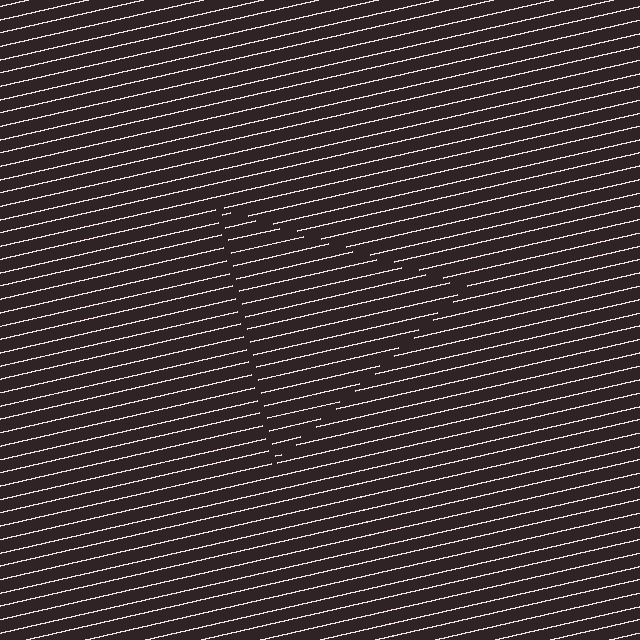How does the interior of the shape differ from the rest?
The interior of the shape contains the same grating, shifted by half a period — the contour is defined by the phase discontinuity where line-ends from the inner and outer gratings abut.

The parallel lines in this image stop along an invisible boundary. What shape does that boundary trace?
An illusory triangle. The interior of the shape contains the same grating, shifted by half a period — the contour is defined by the phase discontinuity where line-ends from the inner and outer gratings abut.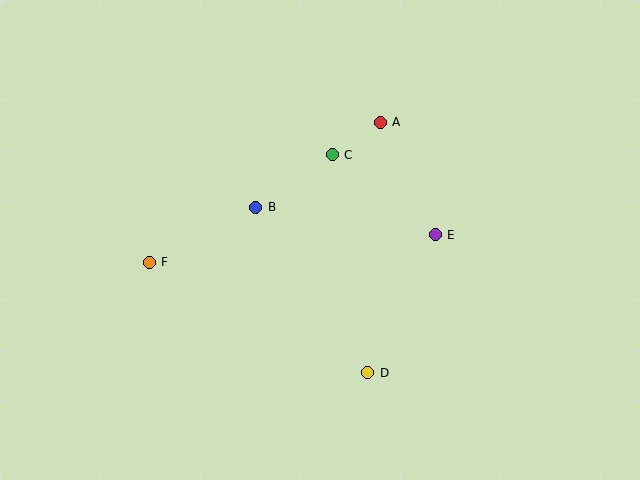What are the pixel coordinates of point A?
Point A is at (380, 122).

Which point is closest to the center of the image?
Point B at (256, 207) is closest to the center.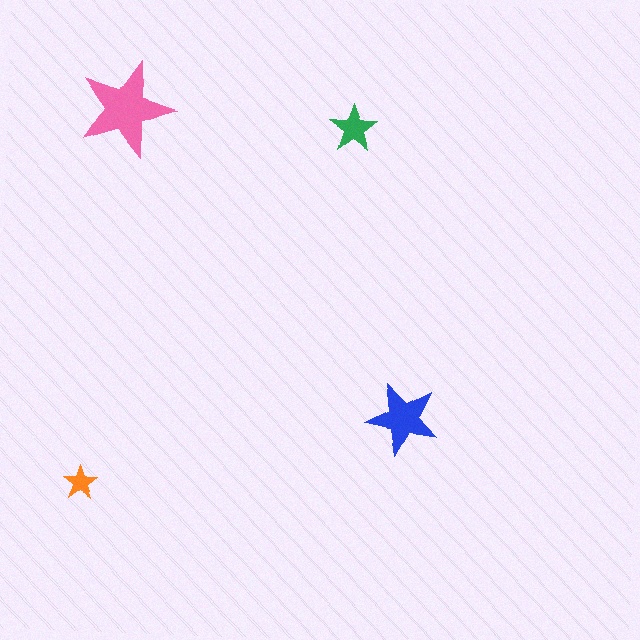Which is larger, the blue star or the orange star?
The blue one.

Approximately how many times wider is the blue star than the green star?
About 1.5 times wider.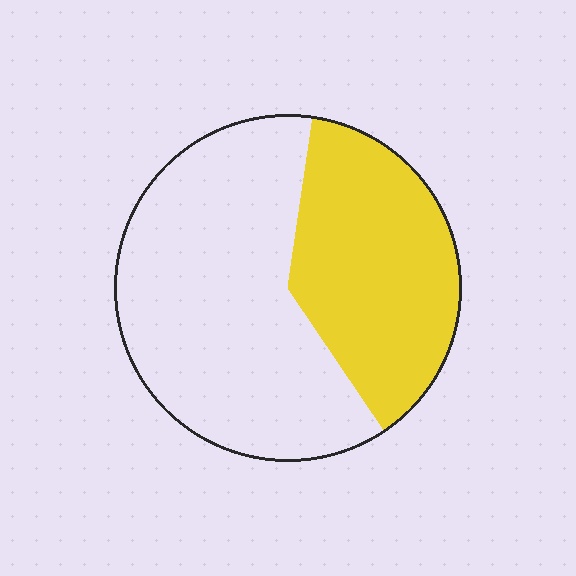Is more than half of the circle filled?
No.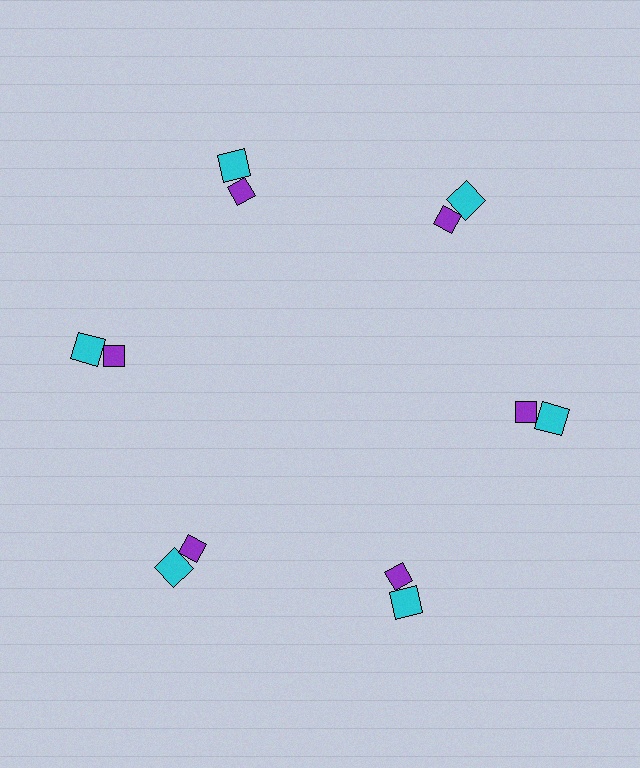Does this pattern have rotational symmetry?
Yes, this pattern has 6-fold rotational symmetry. It looks the same after rotating 60 degrees around the center.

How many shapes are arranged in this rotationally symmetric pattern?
There are 12 shapes, arranged in 6 groups of 2.